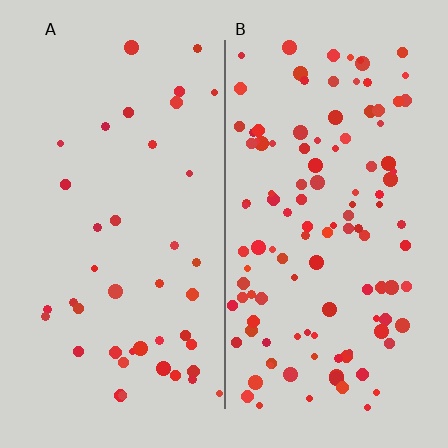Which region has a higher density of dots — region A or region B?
B (the right).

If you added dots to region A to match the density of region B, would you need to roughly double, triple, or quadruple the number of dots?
Approximately triple.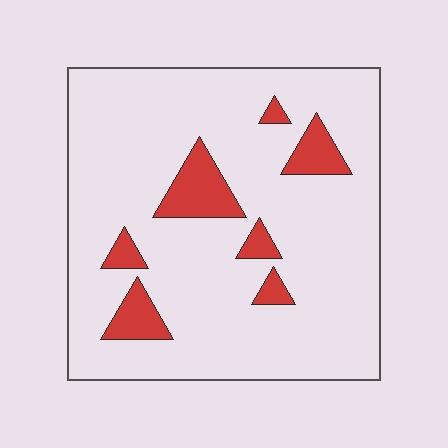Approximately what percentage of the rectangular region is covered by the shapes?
Approximately 10%.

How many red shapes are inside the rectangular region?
7.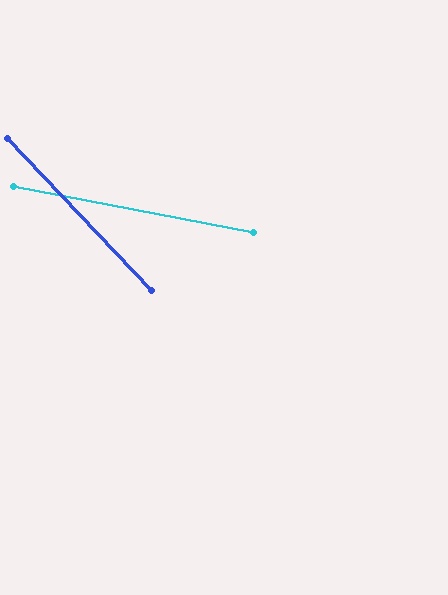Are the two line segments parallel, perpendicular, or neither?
Neither parallel nor perpendicular — they differ by about 36°.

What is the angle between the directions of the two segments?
Approximately 36 degrees.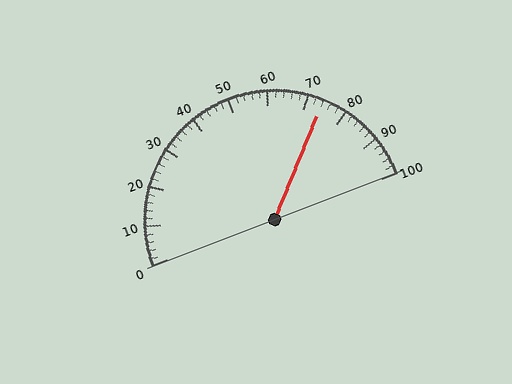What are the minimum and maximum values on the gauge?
The gauge ranges from 0 to 100.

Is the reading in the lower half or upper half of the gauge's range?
The reading is in the upper half of the range (0 to 100).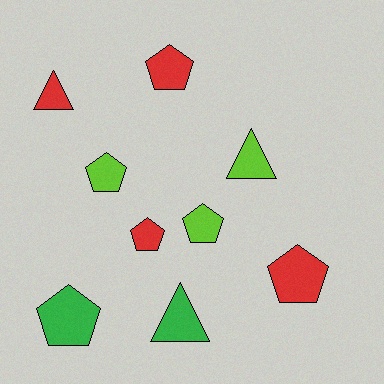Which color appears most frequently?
Red, with 4 objects.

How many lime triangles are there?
There is 1 lime triangle.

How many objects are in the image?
There are 9 objects.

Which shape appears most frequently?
Pentagon, with 6 objects.